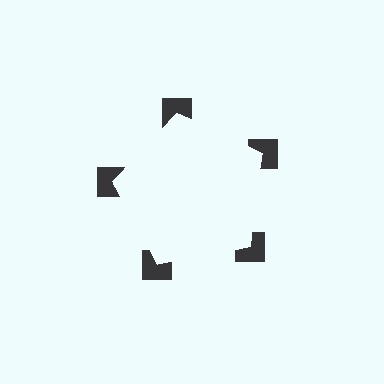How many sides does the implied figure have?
5 sides.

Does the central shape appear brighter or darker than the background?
It typically appears slightly brighter than the background, even though no actual brightness change is drawn.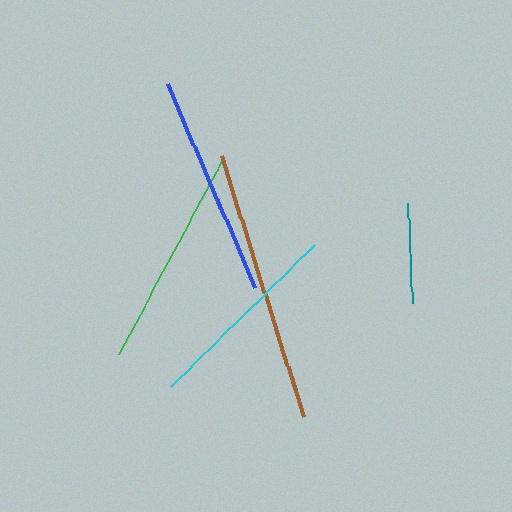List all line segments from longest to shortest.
From longest to shortest: brown, blue, green, cyan, teal.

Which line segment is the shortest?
The teal line is the shortest at approximately 100 pixels.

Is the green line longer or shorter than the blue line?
The blue line is longer than the green line.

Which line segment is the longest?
The brown line is the longest at approximately 273 pixels.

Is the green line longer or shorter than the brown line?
The brown line is longer than the green line.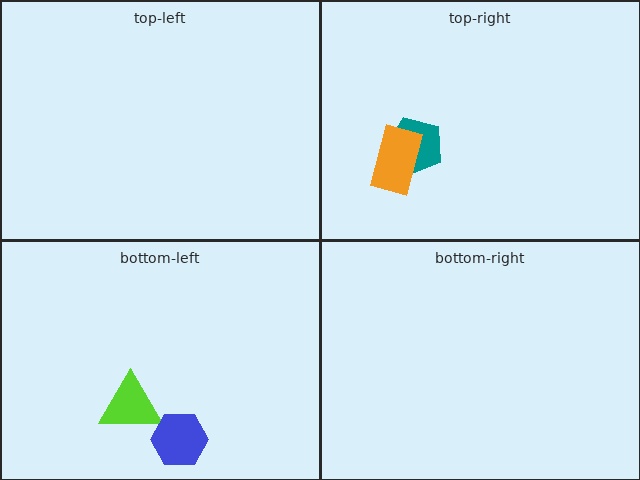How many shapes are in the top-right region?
2.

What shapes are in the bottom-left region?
The lime triangle, the blue hexagon.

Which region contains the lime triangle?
The bottom-left region.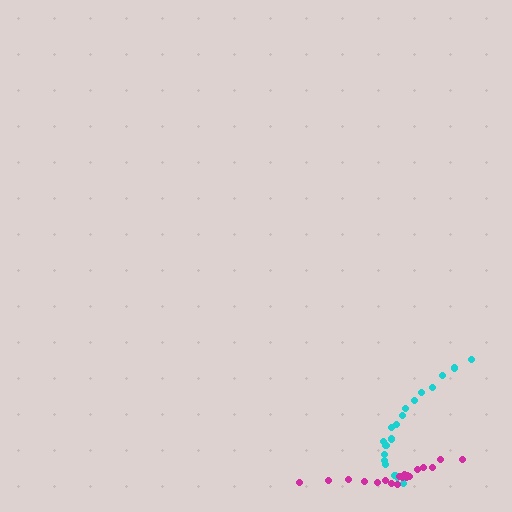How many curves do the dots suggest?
There are 2 distinct paths.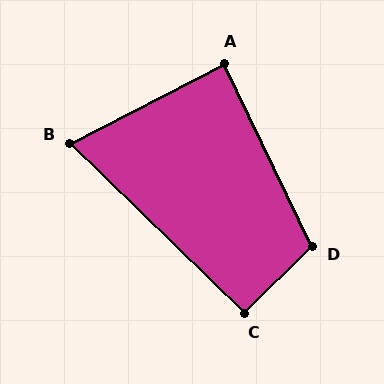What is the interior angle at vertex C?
Approximately 91 degrees (approximately right).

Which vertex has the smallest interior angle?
B, at approximately 71 degrees.